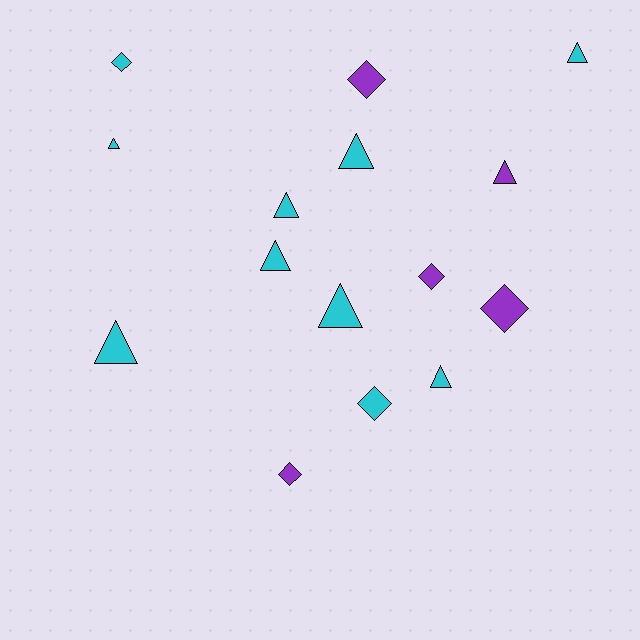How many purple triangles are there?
There is 1 purple triangle.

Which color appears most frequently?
Cyan, with 10 objects.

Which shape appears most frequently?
Triangle, with 9 objects.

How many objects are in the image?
There are 15 objects.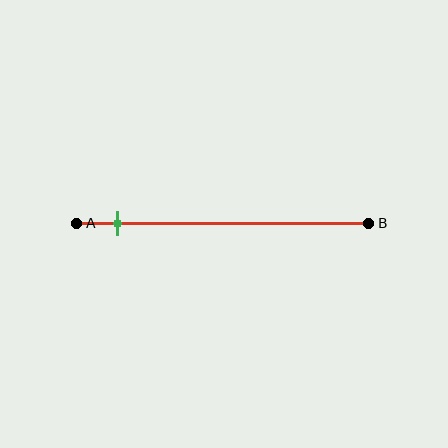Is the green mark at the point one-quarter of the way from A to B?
No, the mark is at about 15% from A, not at the 25% one-quarter point.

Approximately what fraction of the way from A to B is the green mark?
The green mark is approximately 15% of the way from A to B.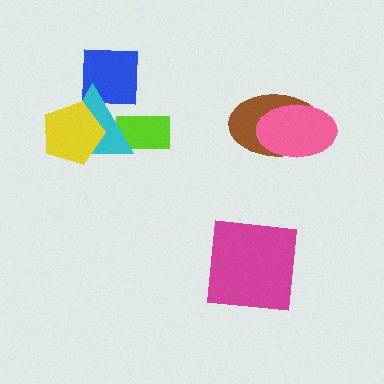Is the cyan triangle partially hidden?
Yes, it is partially covered by another shape.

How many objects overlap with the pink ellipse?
1 object overlaps with the pink ellipse.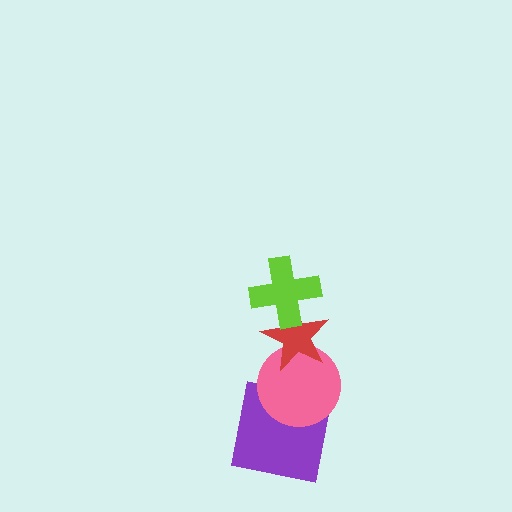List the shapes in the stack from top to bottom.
From top to bottom: the lime cross, the red star, the pink circle, the purple square.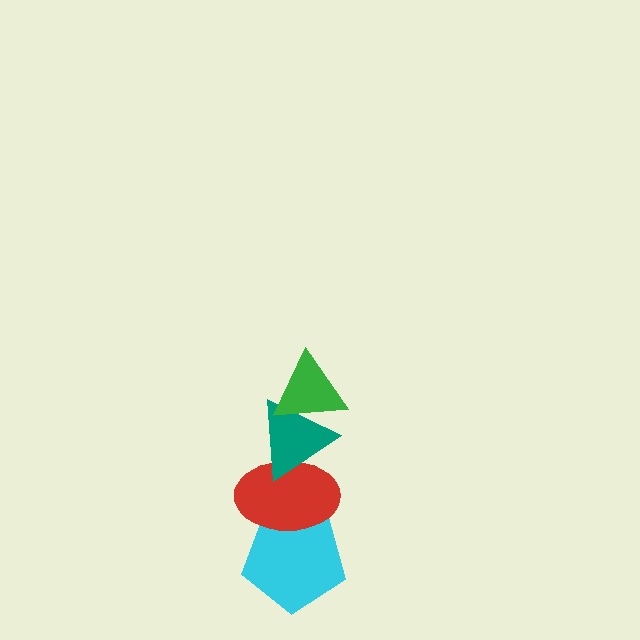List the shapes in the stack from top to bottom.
From top to bottom: the green triangle, the teal triangle, the red ellipse, the cyan pentagon.